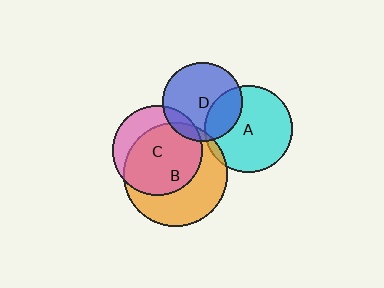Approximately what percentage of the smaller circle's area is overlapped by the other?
Approximately 15%.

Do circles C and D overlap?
Yes.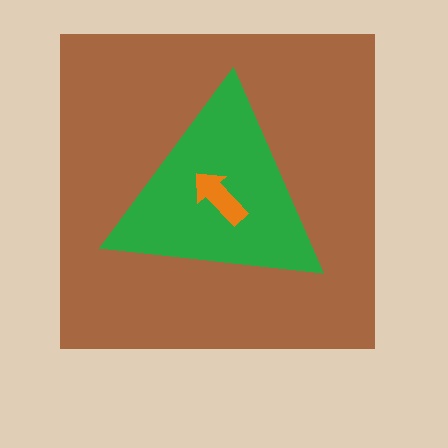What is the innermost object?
The orange arrow.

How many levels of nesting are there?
3.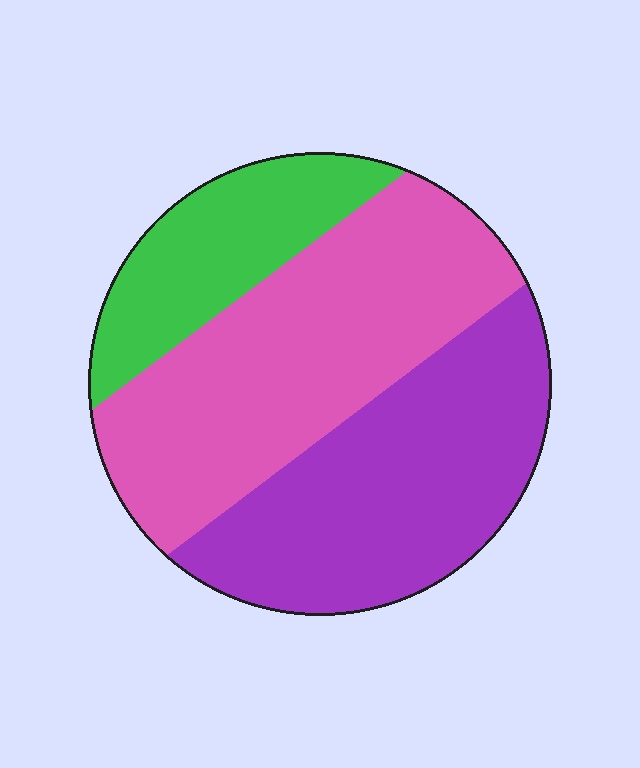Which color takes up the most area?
Pink, at roughly 45%.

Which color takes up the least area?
Green, at roughly 20%.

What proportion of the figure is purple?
Purple takes up between a quarter and a half of the figure.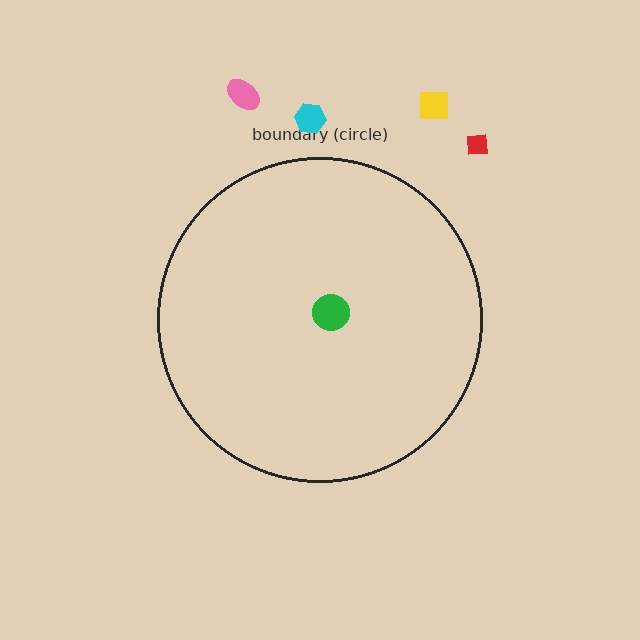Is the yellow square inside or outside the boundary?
Outside.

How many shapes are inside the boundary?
1 inside, 4 outside.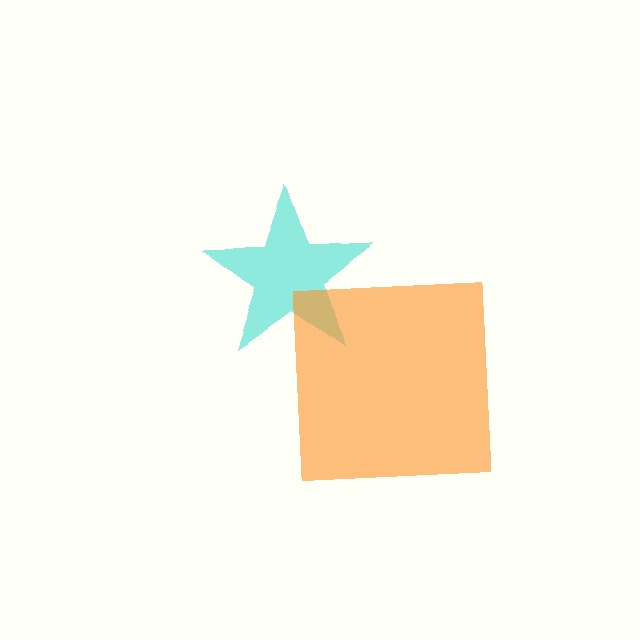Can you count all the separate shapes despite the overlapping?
Yes, there are 2 separate shapes.